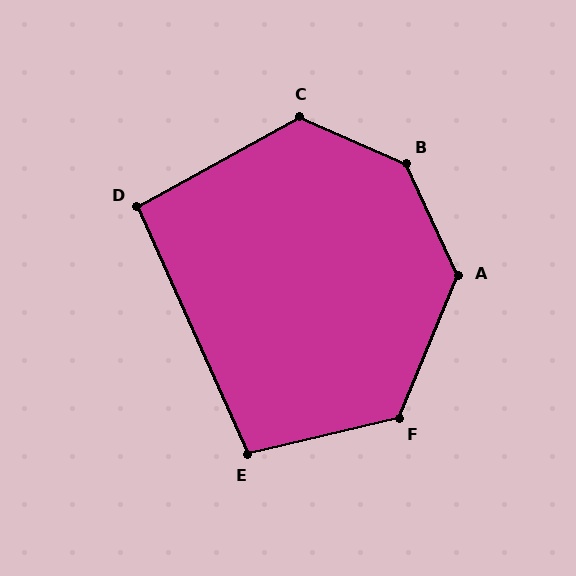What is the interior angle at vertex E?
Approximately 101 degrees (obtuse).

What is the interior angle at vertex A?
Approximately 132 degrees (obtuse).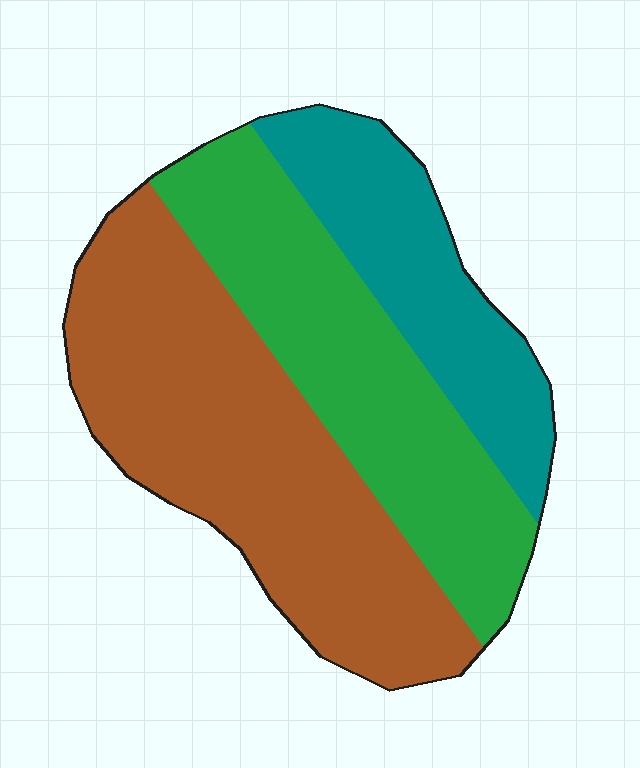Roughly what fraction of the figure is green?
Green covers 33% of the figure.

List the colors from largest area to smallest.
From largest to smallest: brown, green, teal.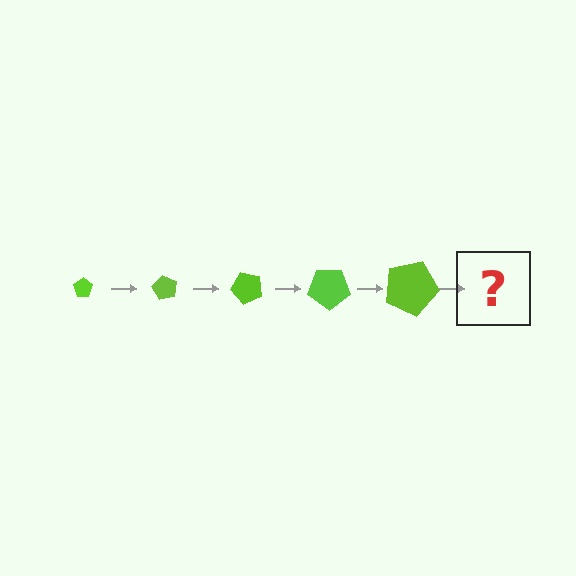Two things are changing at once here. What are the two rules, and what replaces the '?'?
The two rules are that the pentagon grows larger each step and it rotates 60 degrees each step. The '?' should be a pentagon, larger than the previous one and rotated 300 degrees from the start.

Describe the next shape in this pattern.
It should be a pentagon, larger than the previous one and rotated 300 degrees from the start.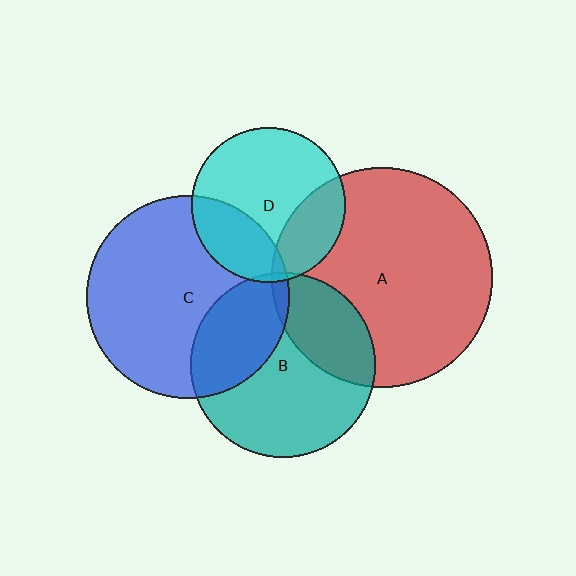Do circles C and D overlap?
Yes.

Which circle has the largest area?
Circle A (red).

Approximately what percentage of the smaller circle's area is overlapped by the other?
Approximately 25%.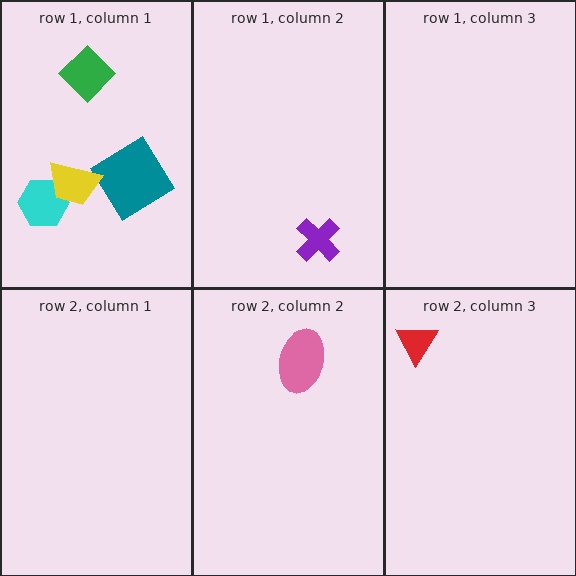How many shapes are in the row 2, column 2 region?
1.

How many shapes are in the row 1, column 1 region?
4.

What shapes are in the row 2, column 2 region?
The pink ellipse.